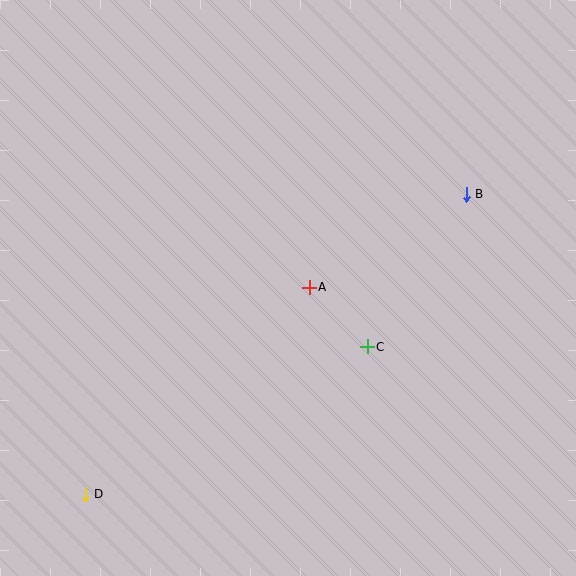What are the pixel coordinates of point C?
Point C is at (367, 347).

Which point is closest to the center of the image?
Point A at (309, 287) is closest to the center.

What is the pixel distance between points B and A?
The distance between B and A is 182 pixels.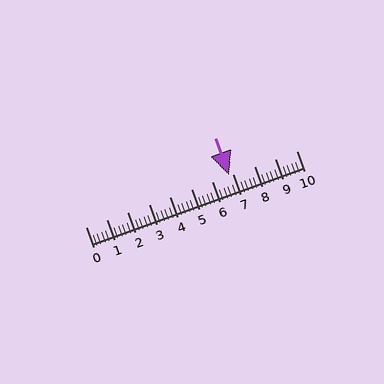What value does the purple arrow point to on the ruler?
The purple arrow points to approximately 6.8.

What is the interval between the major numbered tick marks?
The major tick marks are spaced 1 units apart.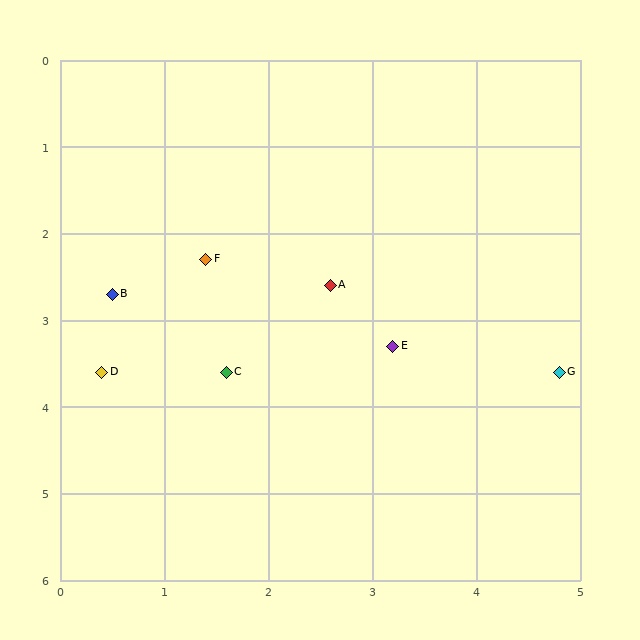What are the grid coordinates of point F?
Point F is at approximately (1.4, 2.3).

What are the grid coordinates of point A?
Point A is at approximately (2.6, 2.6).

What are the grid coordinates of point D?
Point D is at approximately (0.4, 3.6).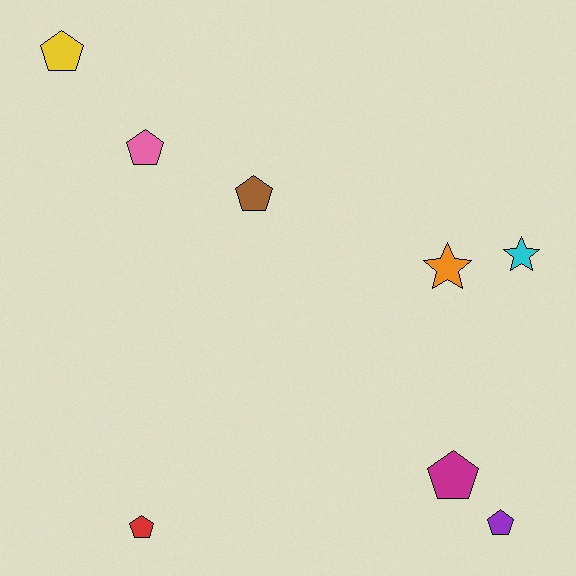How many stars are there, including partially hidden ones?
There are 2 stars.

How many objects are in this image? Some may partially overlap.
There are 8 objects.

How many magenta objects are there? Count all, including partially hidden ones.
There is 1 magenta object.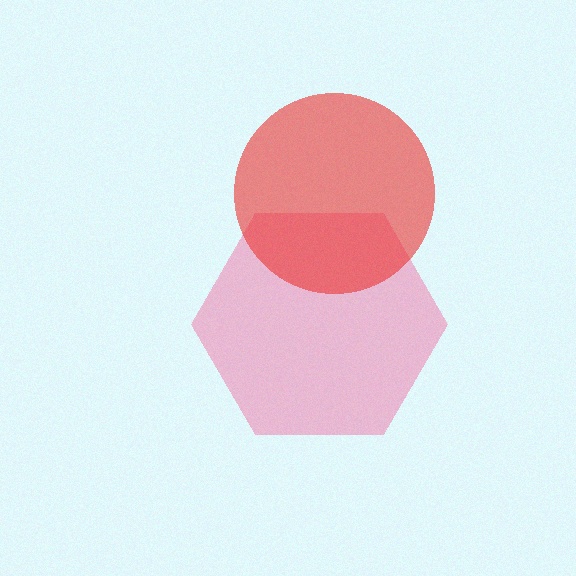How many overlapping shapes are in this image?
There are 2 overlapping shapes in the image.